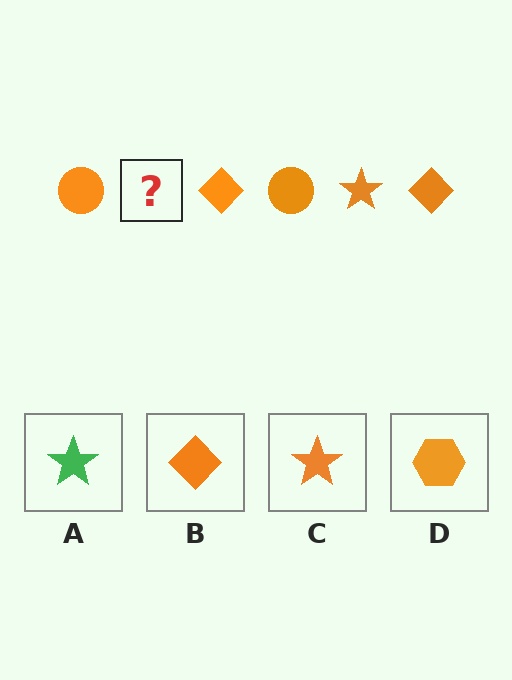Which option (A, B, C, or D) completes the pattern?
C.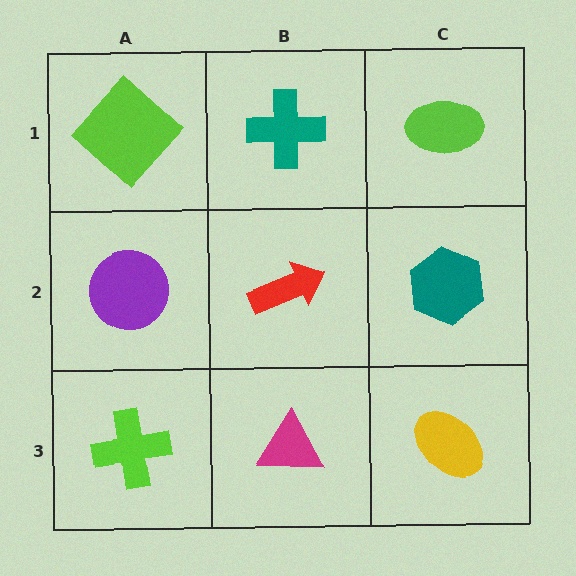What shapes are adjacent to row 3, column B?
A red arrow (row 2, column B), a lime cross (row 3, column A), a yellow ellipse (row 3, column C).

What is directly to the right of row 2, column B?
A teal hexagon.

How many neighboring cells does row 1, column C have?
2.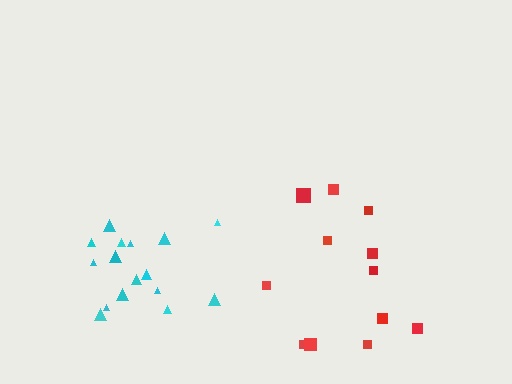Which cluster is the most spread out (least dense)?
Red.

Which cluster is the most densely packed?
Cyan.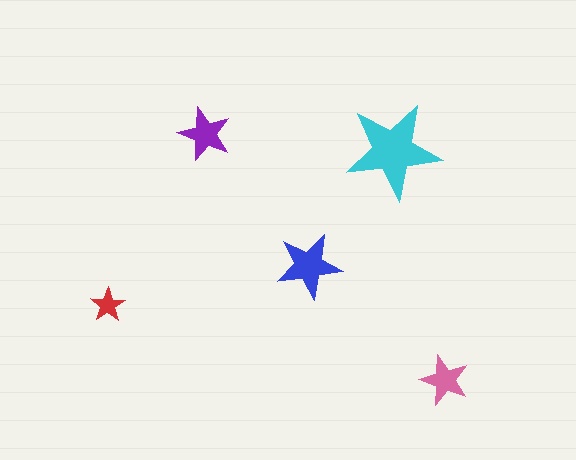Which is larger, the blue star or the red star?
The blue one.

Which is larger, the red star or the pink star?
The pink one.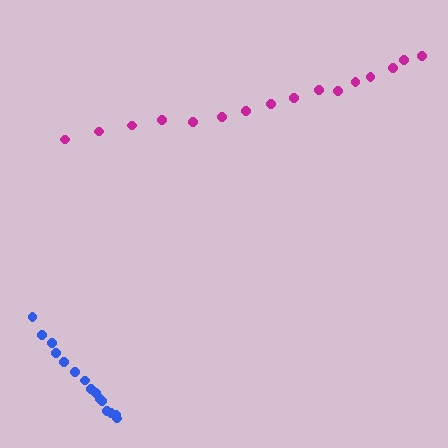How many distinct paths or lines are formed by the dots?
There are 2 distinct paths.